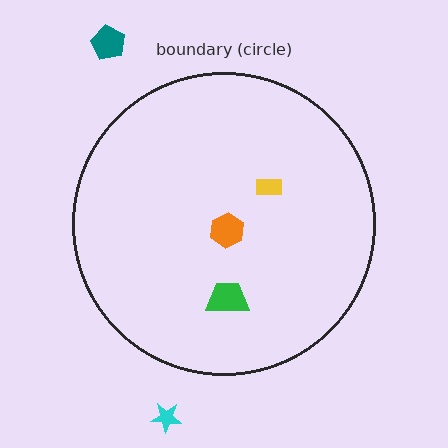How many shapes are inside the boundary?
3 inside, 2 outside.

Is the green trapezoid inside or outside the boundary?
Inside.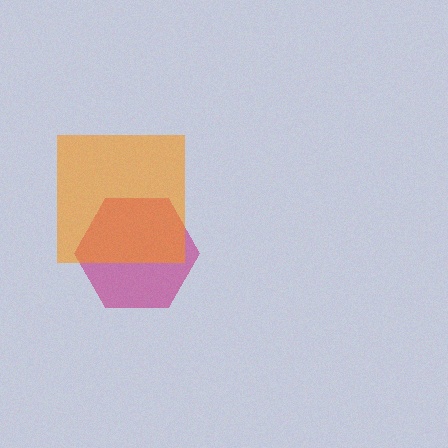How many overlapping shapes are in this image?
There are 2 overlapping shapes in the image.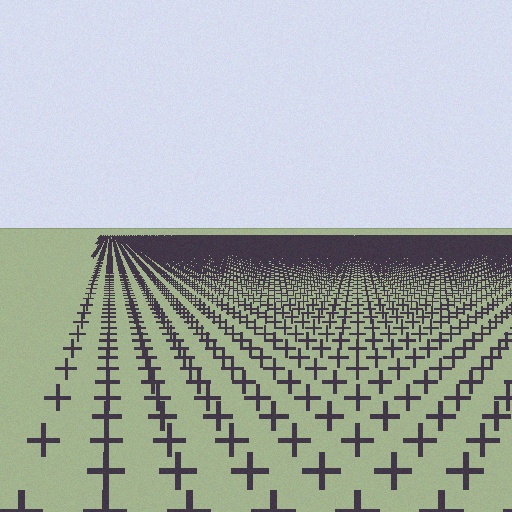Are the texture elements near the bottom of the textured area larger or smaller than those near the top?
Larger. Near the bottom, elements are closer to the viewer and appear at a bigger on-screen size.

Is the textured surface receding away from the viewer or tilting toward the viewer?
The surface is receding away from the viewer. Texture elements get smaller and denser toward the top.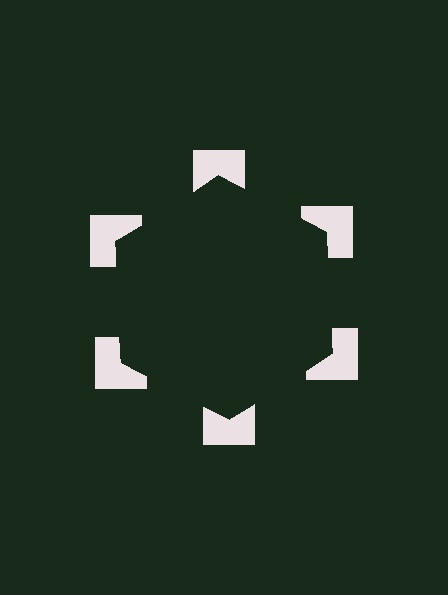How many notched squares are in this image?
There are 6 — one at each vertex of the illusory hexagon.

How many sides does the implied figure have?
6 sides.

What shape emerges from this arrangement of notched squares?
An illusory hexagon — its edges are inferred from the aligned wedge cuts in the notched squares, not physically drawn.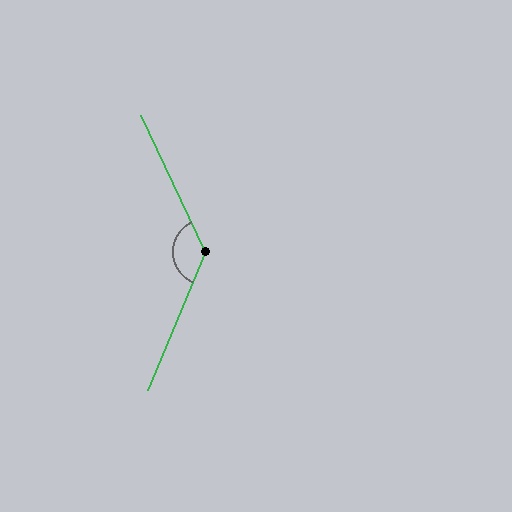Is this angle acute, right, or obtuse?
It is obtuse.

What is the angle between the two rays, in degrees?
Approximately 132 degrees.